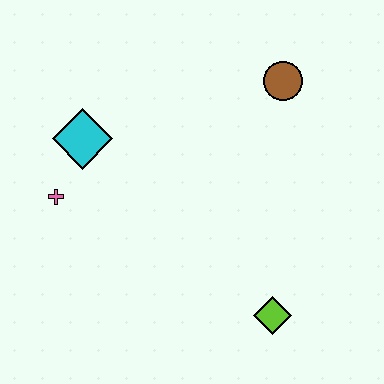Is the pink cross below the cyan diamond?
Yes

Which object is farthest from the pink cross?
The brown circle is farthest from the pink cross.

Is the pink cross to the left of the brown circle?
Yes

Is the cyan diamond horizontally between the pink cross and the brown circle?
Yes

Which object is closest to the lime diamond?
The brown circle is closest to the lime diamond.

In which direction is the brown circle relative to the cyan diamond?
The brown circle is to the right of the cyan diamond.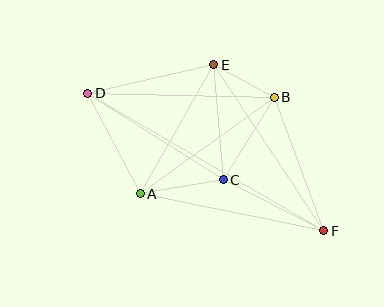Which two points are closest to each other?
Points B and E are closest to each other.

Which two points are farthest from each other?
Points D and F are farthest from each other.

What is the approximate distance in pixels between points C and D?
The distance between C and D is approximately 161 pixels.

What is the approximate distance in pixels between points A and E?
The distance between A and E is approximately 148 pixels.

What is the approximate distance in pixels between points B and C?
The distance between B and C is approximately 97 pixels.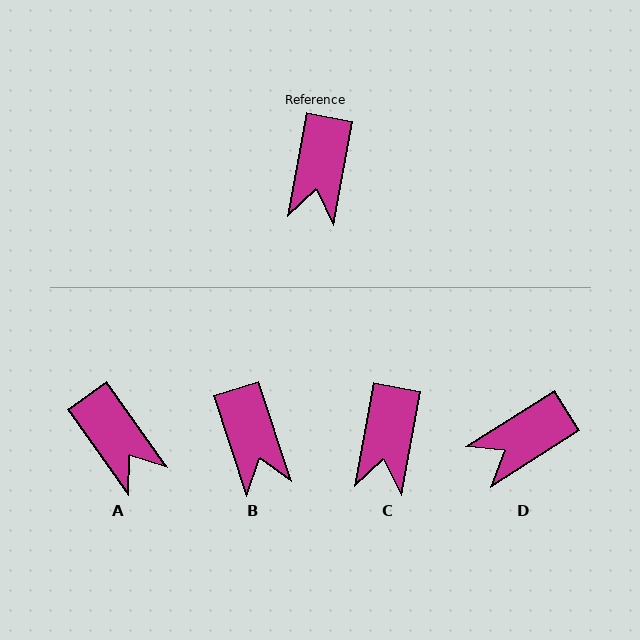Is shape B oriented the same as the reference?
No, it is off by about 28 degrees.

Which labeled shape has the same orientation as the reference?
C.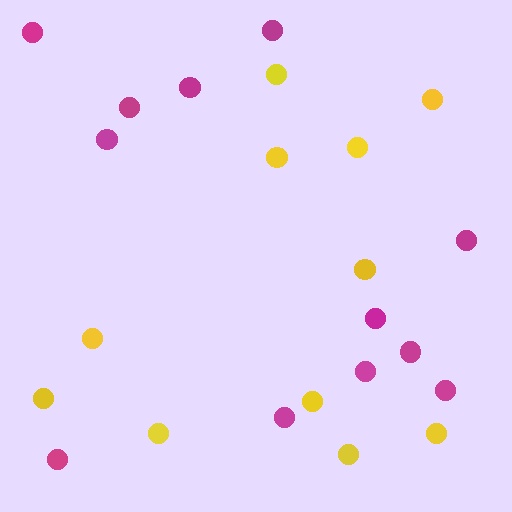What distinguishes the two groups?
There are 2 groups: one group of yellow circles (11) and one group of magenta circles (12).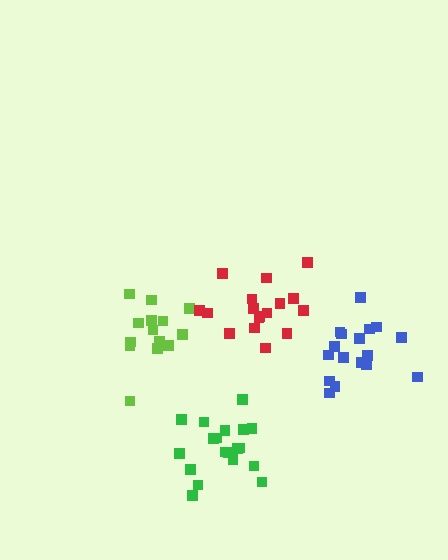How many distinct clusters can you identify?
There are 4 distinct clusters.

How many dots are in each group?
Group 1: 14 dots, Group 2: 17 dots, Group 3: 19 dots, Group 4: 17 dots (67 total).